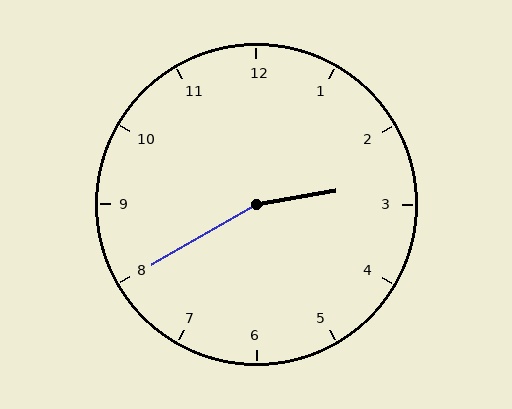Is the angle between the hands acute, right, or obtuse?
It is obtuse.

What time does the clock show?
2:40.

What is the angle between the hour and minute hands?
Approximately 160 degrees.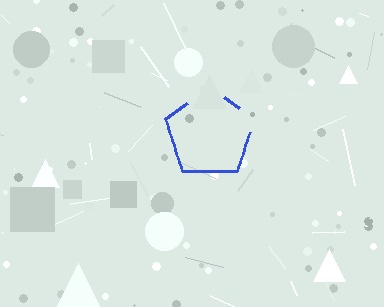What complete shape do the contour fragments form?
The contour fragments form a pentagon.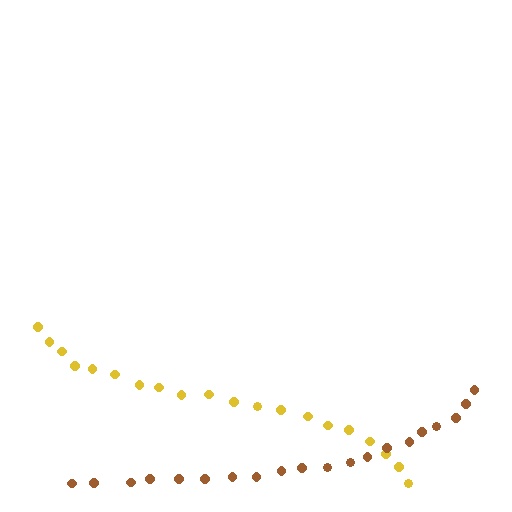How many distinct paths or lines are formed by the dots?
There are 2 distinct paths.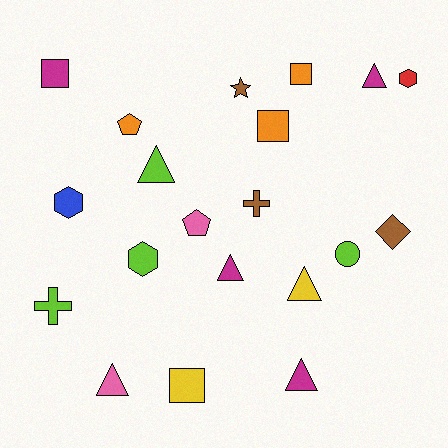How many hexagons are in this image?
There are 3 hexagons.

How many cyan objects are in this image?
There are no cyan objects.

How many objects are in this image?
There are 20 objects.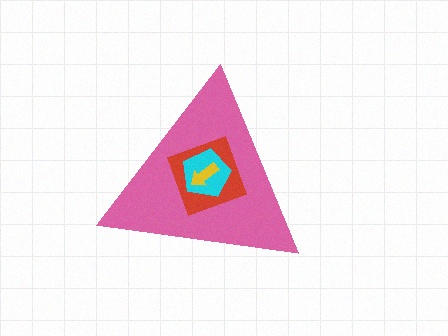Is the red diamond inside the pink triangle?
Yes.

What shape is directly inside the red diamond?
The cyan pentagon.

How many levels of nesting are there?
4.